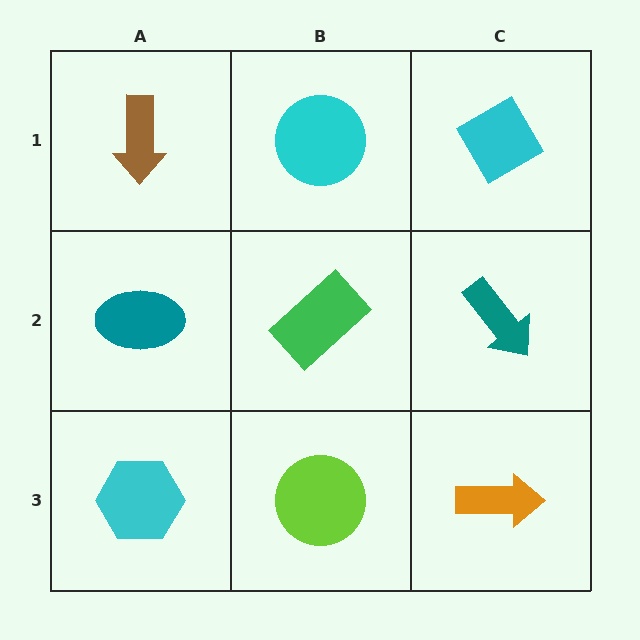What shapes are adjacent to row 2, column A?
A brown arrow (row 1, column A), a cyan hexagon (row 3, column A), a green rectangle (row 2, column B).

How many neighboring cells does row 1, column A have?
2.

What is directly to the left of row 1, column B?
A brown arrow.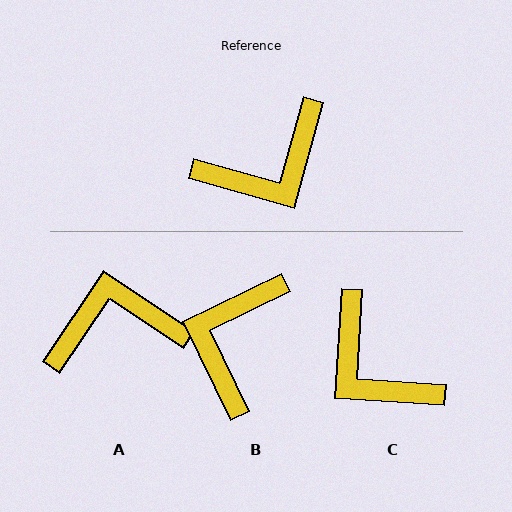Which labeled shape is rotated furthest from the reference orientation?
A, about 162 degrees away.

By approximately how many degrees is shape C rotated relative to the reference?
Approximately 78 degrees clockwise.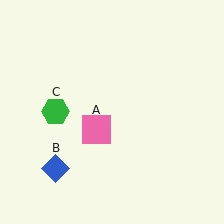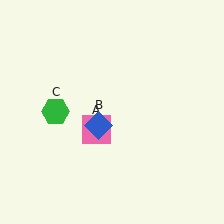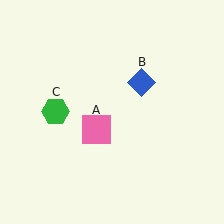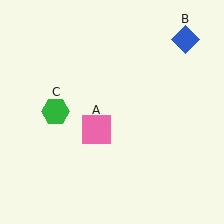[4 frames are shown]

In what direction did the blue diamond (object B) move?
The blue diamond (object B) moved up and to the right.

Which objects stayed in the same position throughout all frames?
Pink square (object A) and green hexagon (object C) remained stationary.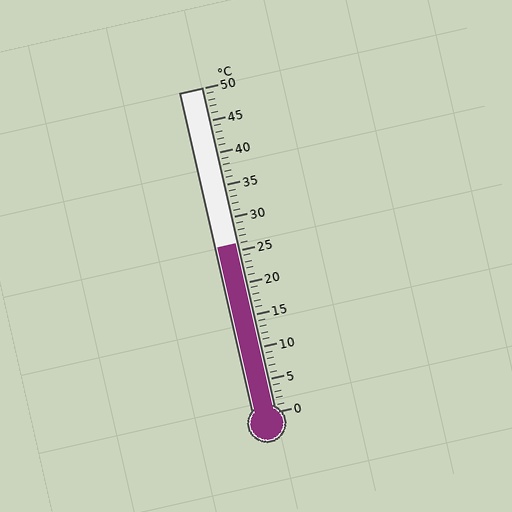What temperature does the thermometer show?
The thermometer shows approximately 26°C.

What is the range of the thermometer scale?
The thermometer scale ranges from 0°C to 50°C.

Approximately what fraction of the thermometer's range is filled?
The thermometer is filled to approximately 50% of its range.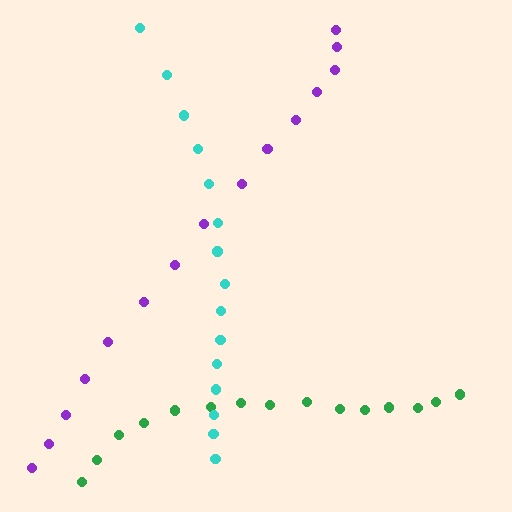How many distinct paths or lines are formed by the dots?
There are 3 distinct paths.